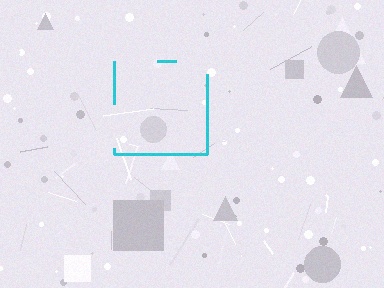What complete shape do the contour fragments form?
The contour fragments form a square.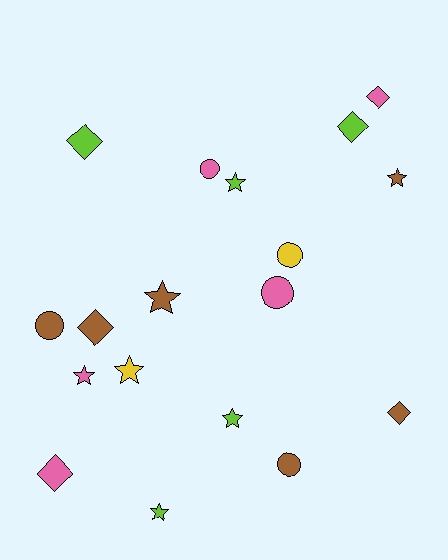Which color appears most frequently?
Brown, with 6 objects.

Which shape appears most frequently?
Star, with 7 objects.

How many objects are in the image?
There are 18 objects.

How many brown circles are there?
There are 2 brown circles.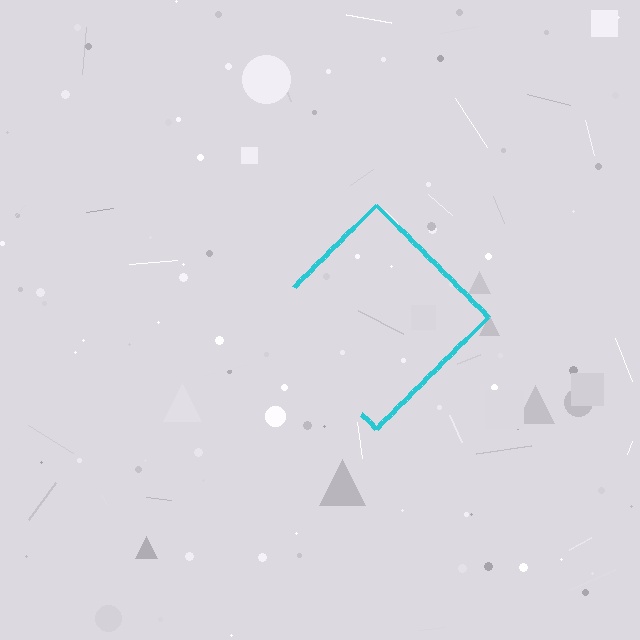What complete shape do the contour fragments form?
The contour fragments form a diamond.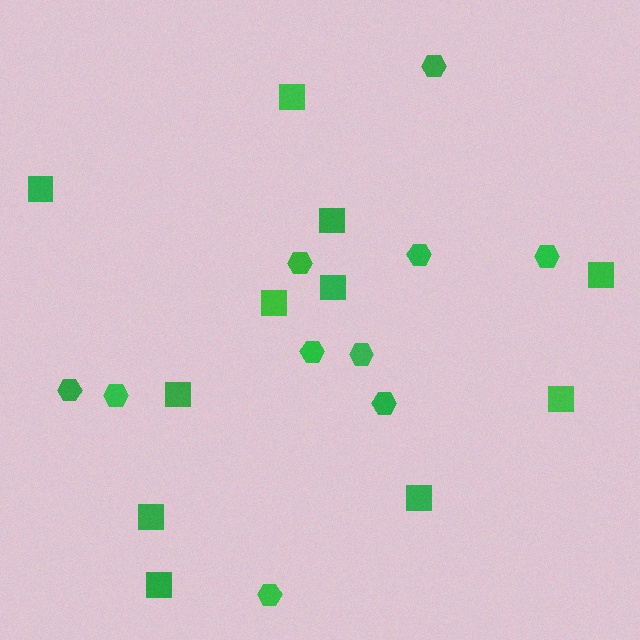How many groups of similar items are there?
There are 2 groups: one group of hexagons (10) and one group of squares (11).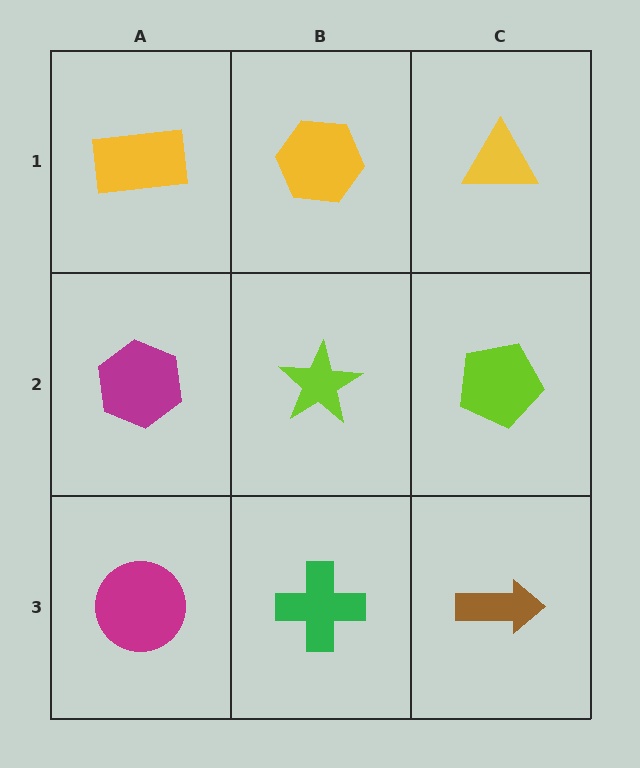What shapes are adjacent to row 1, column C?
A lime pentagon (row 2, column C), a yellow hexagon (row 1, column B).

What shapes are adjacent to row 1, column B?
A lime star (row 2, column B), a yellow rectangle (row 1, column A), a yellow triangle (row 1, column C).